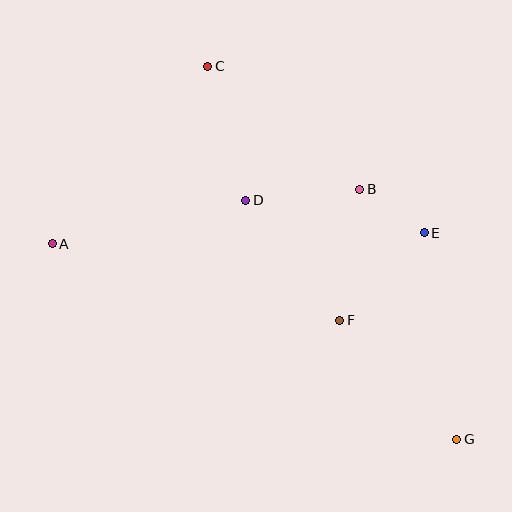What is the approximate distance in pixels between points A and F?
The distance between A and F is approximately 298 pixels.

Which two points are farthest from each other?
Points A and G are farthest from each other.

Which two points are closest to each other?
Points B and E are closest to each other.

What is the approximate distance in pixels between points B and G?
The distance between B and G is approximately 268 pixels.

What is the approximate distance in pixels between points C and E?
The distance between C and E is approximately 273 pixels.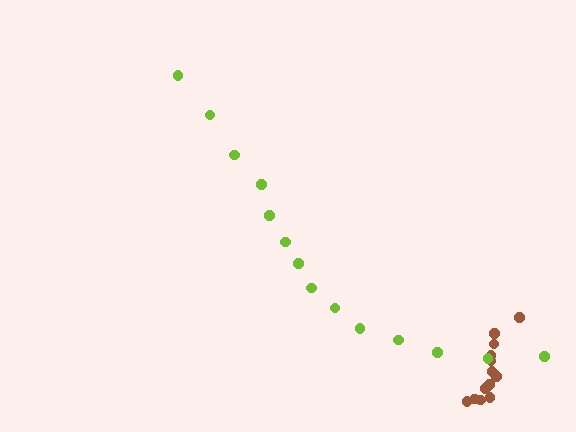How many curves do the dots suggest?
There are 2 distinct paths.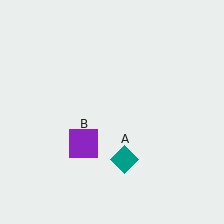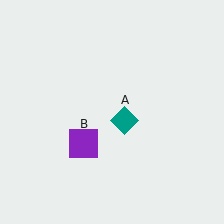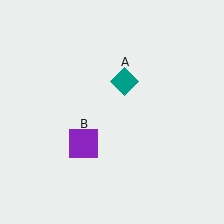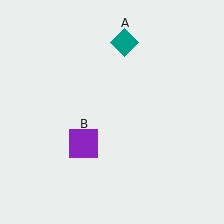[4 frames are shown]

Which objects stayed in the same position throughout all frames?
Purple square (object B) remained stationary.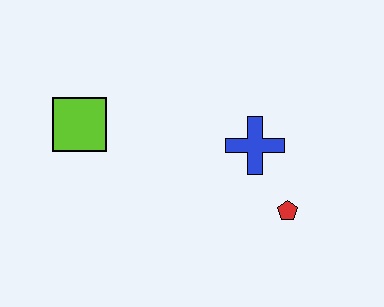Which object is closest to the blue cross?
The red pentagon is closest to the blue cross.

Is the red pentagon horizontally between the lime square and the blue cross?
No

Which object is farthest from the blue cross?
The lime square is farthest from the blue cross.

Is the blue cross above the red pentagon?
Yes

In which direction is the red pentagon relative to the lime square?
The red pentagon is to the right of the lime square.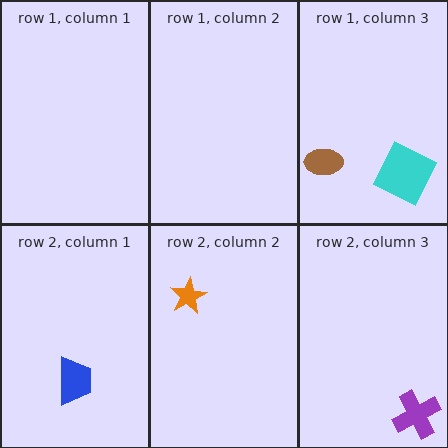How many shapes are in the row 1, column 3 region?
2.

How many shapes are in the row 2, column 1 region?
1.